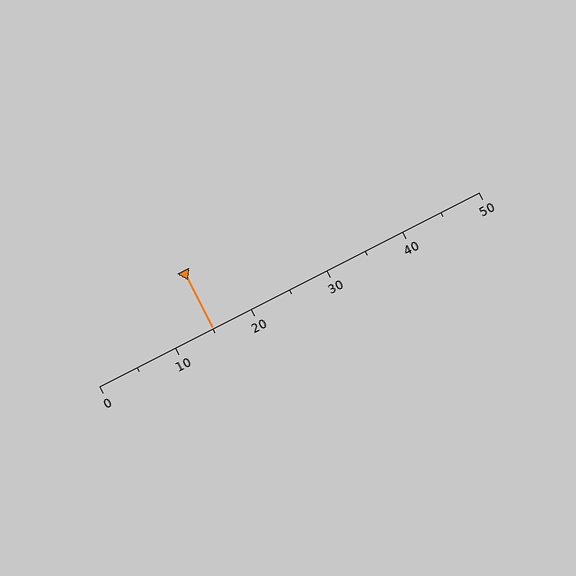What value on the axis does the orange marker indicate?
The marker indicates approximately 15.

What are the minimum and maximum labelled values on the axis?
The axis runs from 0 to 50.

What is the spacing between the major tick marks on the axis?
The major ticks are spaced 10 apart.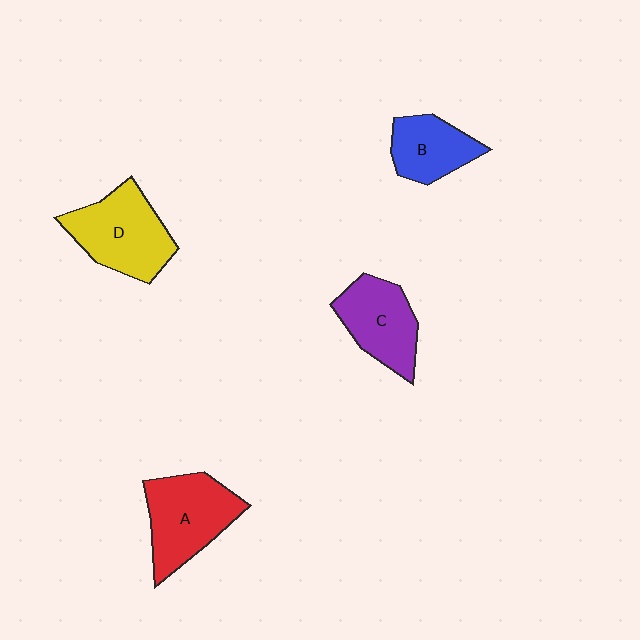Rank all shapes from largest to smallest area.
From largest to smallest: D (yellow), A (red), C (purple), B (blue).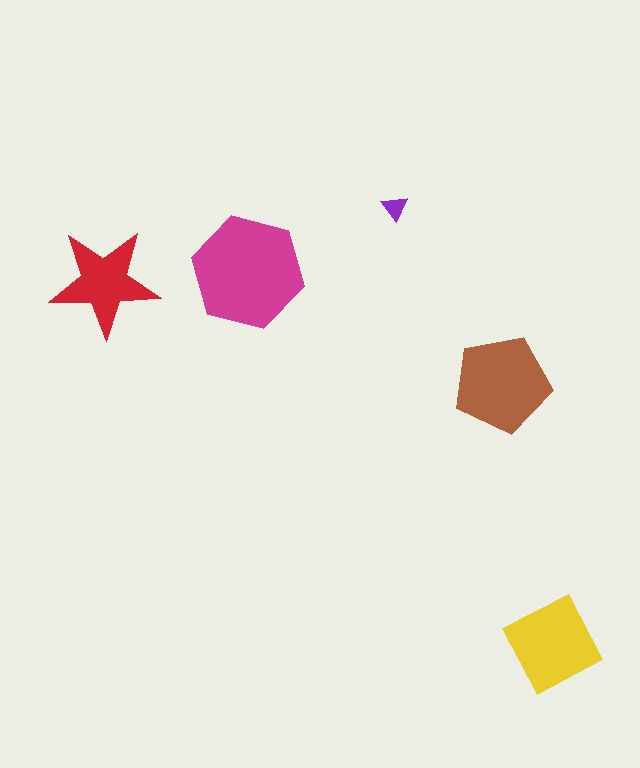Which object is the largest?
The magenta hexagon.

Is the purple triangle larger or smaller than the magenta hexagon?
Smaller.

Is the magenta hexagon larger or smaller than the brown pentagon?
Larger.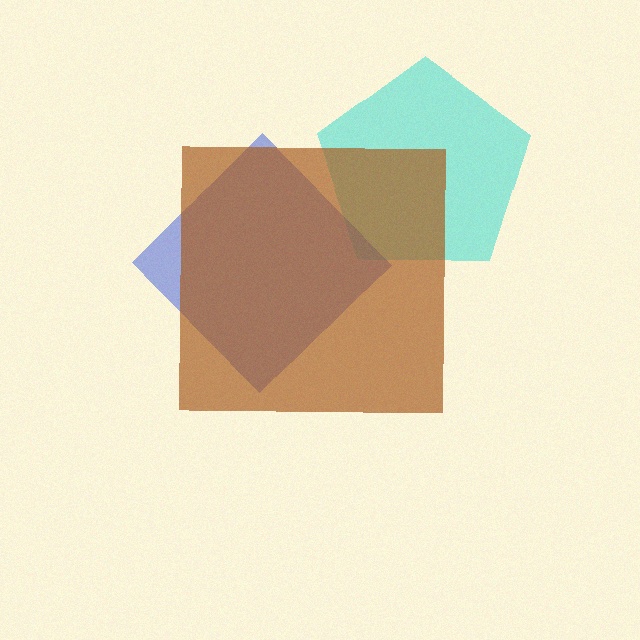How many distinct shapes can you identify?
There are 3 distinct shapes: a cyan pentagon, a blue diamond, a brown square.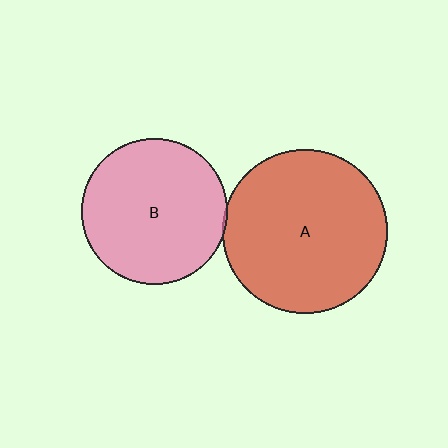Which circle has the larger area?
Circle A (red).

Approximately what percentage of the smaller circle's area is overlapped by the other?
Approximately 5%.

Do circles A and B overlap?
Yes.